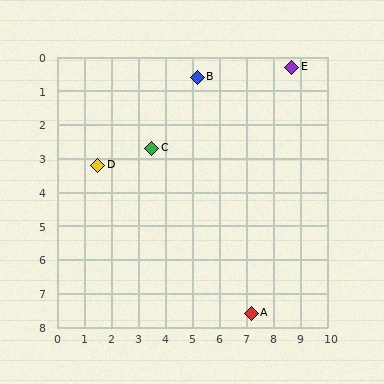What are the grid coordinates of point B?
Point B is at approximately (5.2, 0.6).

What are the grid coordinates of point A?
Point A is at approximately (7.2, 7.6).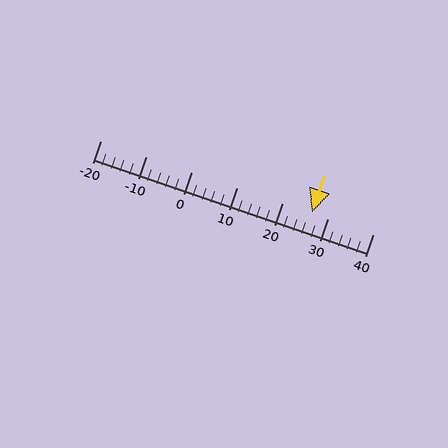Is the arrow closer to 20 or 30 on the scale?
The arrow is closer to 30.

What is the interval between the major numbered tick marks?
The major tick marks are spaced 10 units apart.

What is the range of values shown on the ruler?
The ruler shows values from -20 to 40.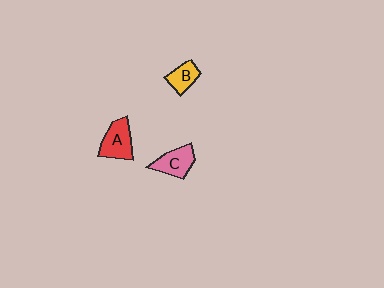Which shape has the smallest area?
Shape B (yellow).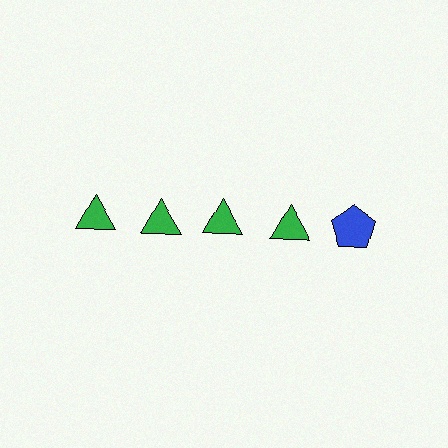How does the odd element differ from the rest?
It differs in both color (blue instead of green) and shape (pentagon instead of triangle).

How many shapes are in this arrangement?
There are 5 shapes arranged in a grid pattern.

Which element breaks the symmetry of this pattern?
The blue pentagon in the top row, rightmost column breaks the symmetry. All other shapes are green triangles.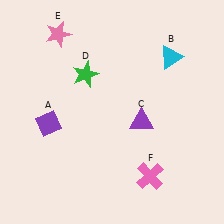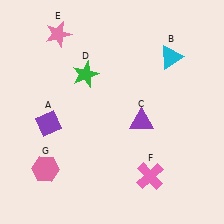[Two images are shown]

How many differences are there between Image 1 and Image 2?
There is 1 difference between the two images.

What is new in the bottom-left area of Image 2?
A pink hexagon (G) was added in the bottom-left area of Image 2.